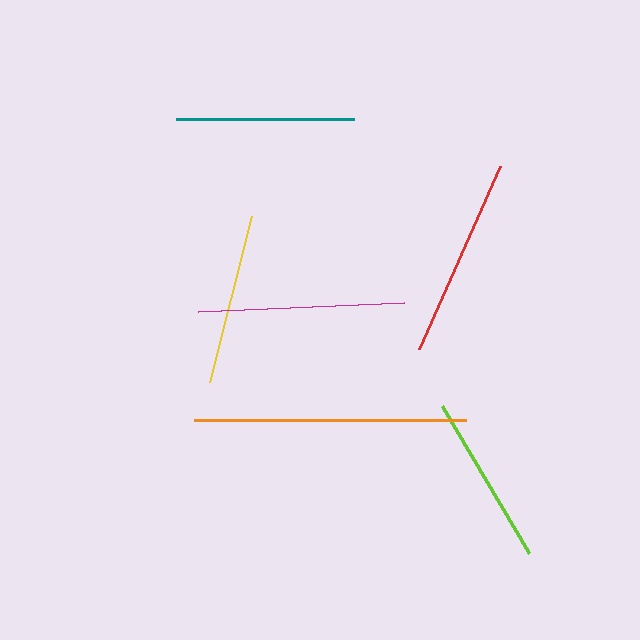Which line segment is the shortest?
The lime line is the shortest at approximately 171 pixels.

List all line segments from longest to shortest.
From longest to shortest: orange, magenta, red, teal, yellow, lime.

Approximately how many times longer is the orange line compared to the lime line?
The orange line is approximately 1.6 times the length of the lime line.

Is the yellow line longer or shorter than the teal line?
The teal line is longer than the yellow line.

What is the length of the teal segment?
The teal segment is approximately 177 pixels long.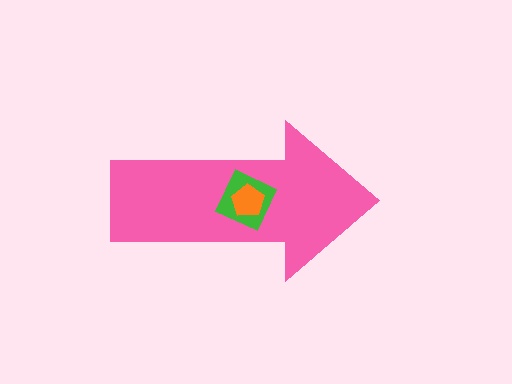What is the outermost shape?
The pink arrow.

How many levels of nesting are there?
3.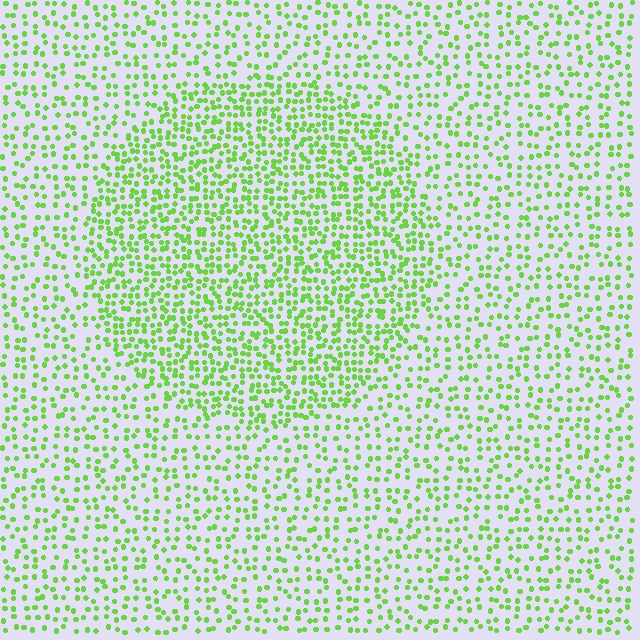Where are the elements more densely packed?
The elements are more densely packed inside the circle boundary.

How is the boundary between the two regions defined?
The boundary is defined by a change in element density (approximately 1.8x ratio). All elements are the same color, size, and shape.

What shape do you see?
I see a circle.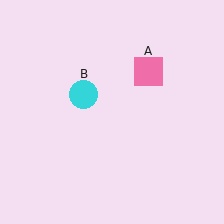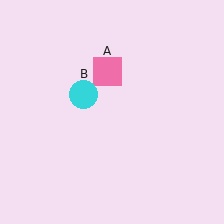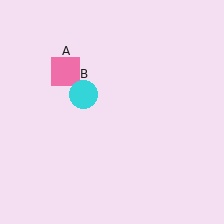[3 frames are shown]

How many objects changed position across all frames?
1 object changed position: pink square (object A).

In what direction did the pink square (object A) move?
The pink square (object A) moved left.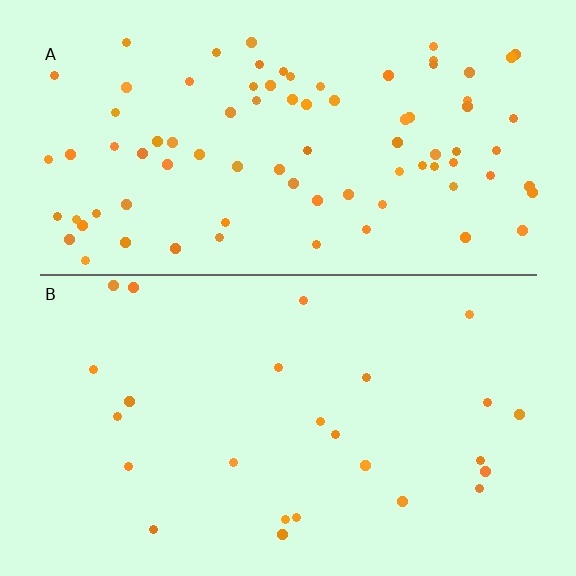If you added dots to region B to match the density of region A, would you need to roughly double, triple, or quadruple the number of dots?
Approximately triple.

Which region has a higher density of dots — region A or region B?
A (the top).